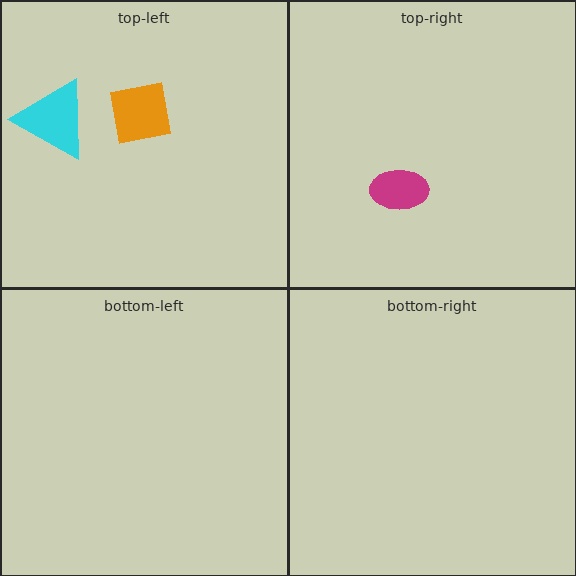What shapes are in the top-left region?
The orange square, the cyan triangle.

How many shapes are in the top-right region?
1.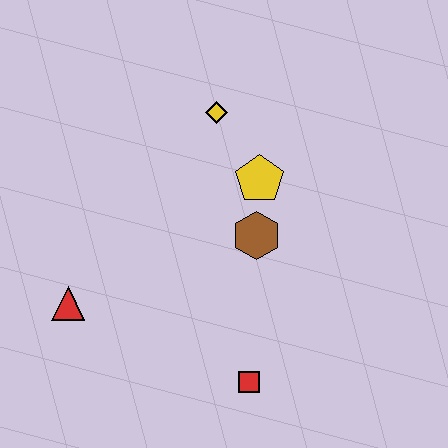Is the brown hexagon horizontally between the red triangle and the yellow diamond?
No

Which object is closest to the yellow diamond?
The yellow pentagon is closest to the yellow diamond.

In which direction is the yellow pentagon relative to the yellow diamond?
The yellow pentagon is below the yellow diamond.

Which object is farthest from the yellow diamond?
The red square is farthest from the yellow diamond.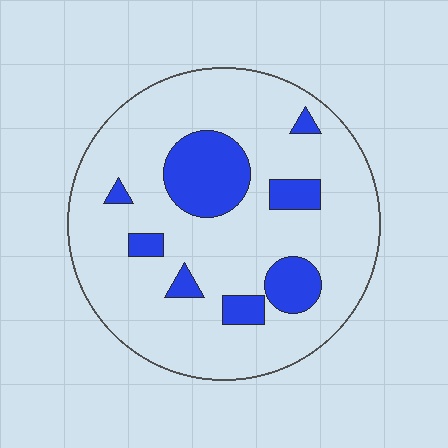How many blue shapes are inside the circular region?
8.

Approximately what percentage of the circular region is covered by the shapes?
Approximately 20%.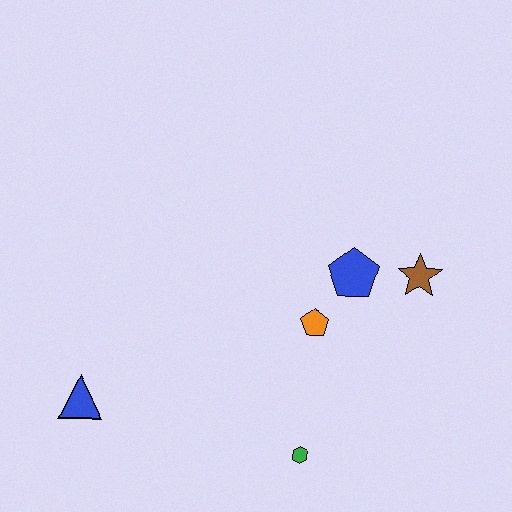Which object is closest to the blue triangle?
The green hexagon is closest to the blue triangle.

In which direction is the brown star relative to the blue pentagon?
The brown star is to the right of the blue pentagon.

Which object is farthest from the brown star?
The blue triangle is farthest from the brown star.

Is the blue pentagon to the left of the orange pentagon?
No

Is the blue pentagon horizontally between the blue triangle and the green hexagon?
No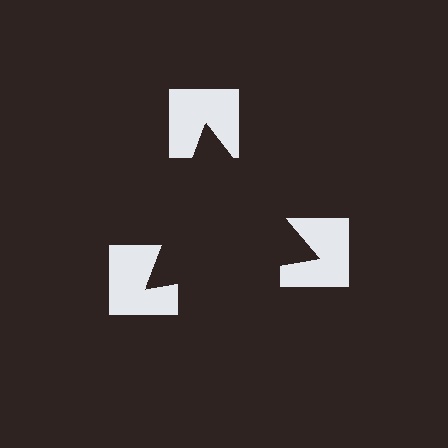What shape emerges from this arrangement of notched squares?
An illusory triangle — its edges are inferred from the aligned wedge cuts in the notched squares, not physically drawn.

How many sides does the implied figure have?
3 sides.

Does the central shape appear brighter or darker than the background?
It typically appears slightly darker than the background, even though no actual brightness change is drawn.